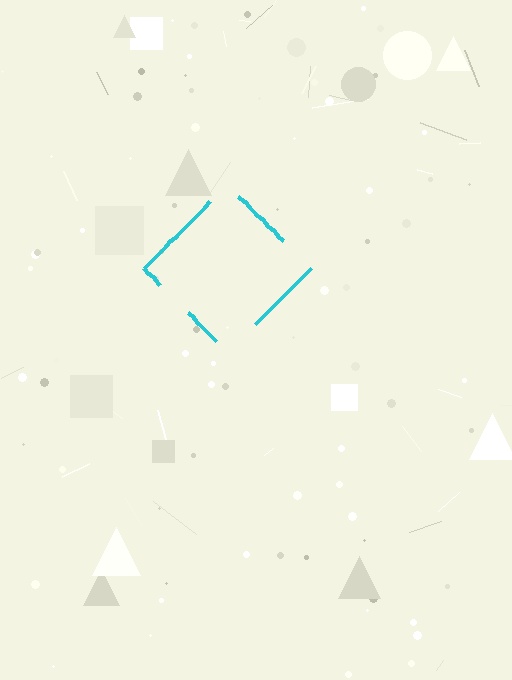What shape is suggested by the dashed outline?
The dashed outline suggests a diamond.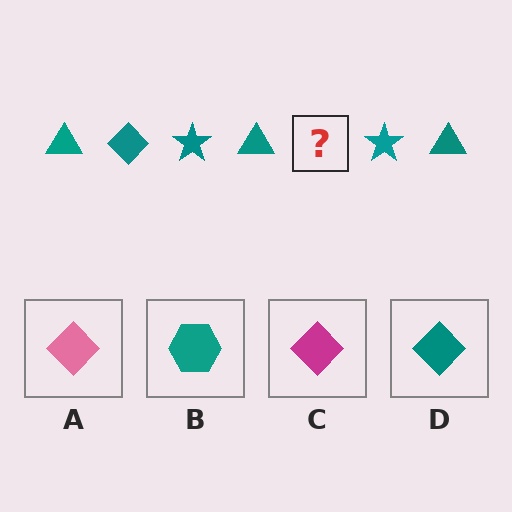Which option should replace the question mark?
Option D.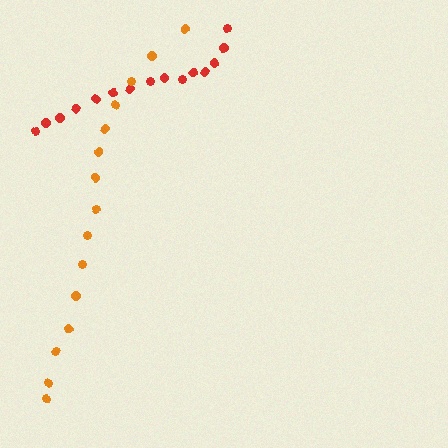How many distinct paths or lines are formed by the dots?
There are 2 distinct paths.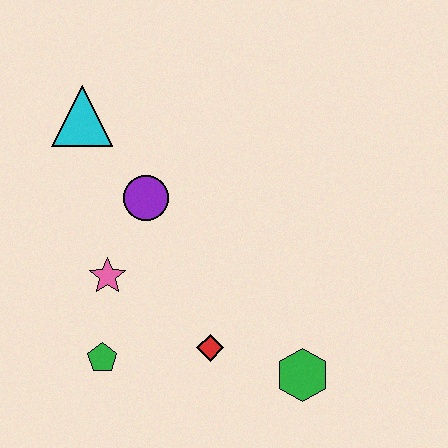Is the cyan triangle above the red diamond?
Yes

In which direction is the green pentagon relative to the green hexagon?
The green pentagon is to the left of the green hexagon.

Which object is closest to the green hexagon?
The red diamond is closest to the green hexagon.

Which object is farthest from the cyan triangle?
The green hexagon is farthest from the cyan triangle.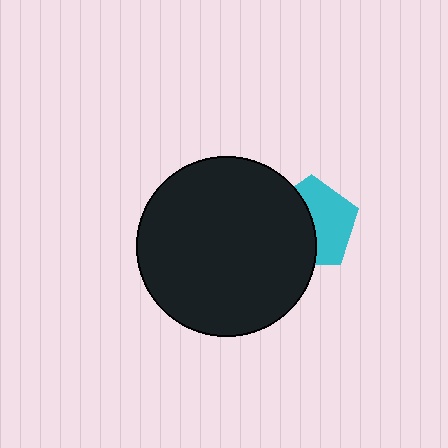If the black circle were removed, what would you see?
You would see the complete cyan pentagon.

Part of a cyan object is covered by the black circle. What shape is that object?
It is a pentagon.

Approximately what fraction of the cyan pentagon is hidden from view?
Roughly 49% of the cyan pentagon is hidden behind the black circle.